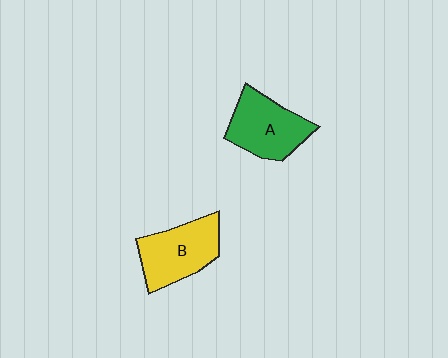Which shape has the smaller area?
Shape A (green).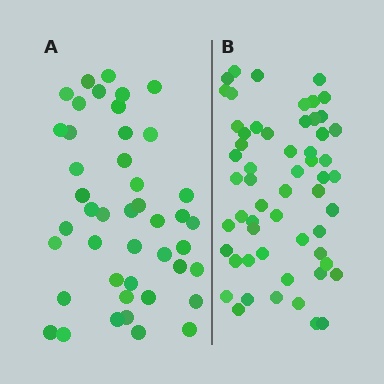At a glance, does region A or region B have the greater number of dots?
Region B (the right region) has more dots.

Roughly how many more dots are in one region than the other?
Region B has approximately 15 more dots than region A.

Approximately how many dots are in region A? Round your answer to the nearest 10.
About 40 dots. (The exact count is 44, which rounds to 40.)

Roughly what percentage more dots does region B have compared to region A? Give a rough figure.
About 30% more.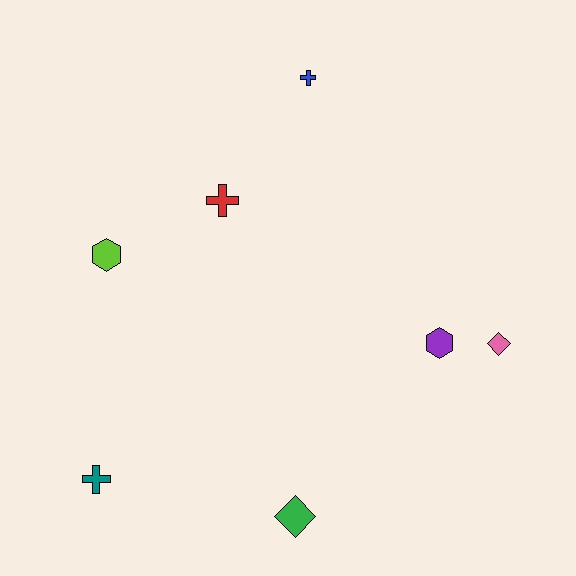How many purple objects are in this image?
There is 1 purple object.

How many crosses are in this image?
There are 3 crosses.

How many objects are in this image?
There are 7 objects.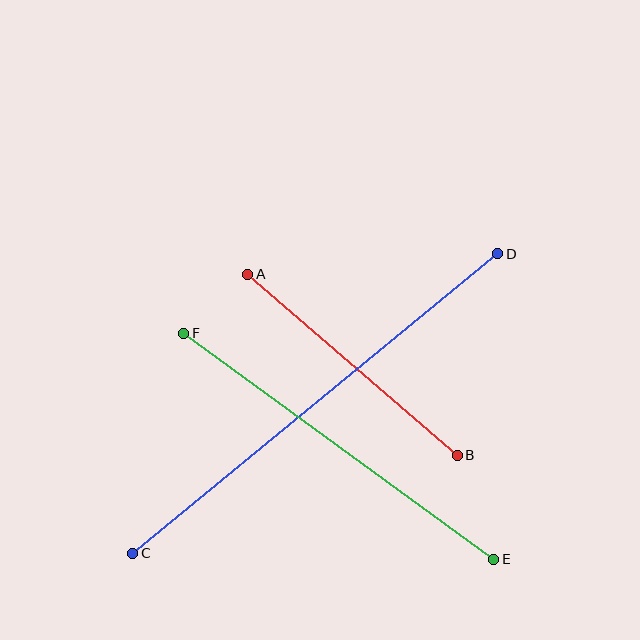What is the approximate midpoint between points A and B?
The midpoint is at approximately (353, 365) pixels.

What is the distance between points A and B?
The distance is approximately 277 pixels.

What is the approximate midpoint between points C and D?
The midpoint is at approximately (315, 403) pixels.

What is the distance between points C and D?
The distance is approximately 472 pixels.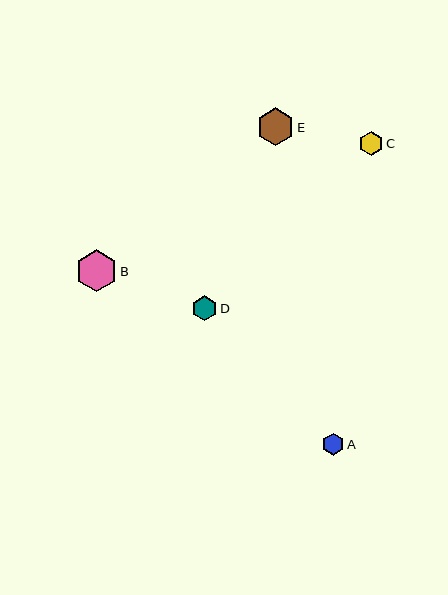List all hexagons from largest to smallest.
From largest to smallest: B, E, D, C, A.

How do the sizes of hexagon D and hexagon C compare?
Hexagon D and hexagon C are approximately the same size.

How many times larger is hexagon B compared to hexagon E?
Hexagon B is approximately 1.1 times the size of hexagon E.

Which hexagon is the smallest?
Hexagon A is the smallest with a size of approximately 22 pixels.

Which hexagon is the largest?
Hexagon B is the largest with a size of approximately 42 pixels.